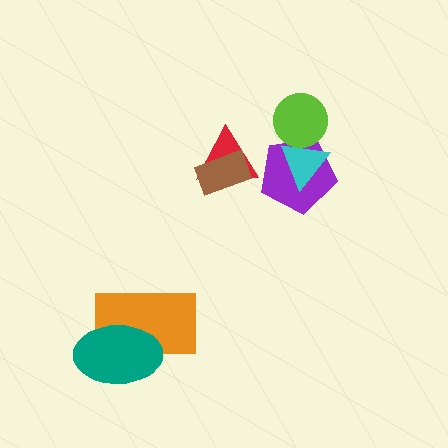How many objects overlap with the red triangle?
1 object overlaps with the red triangle.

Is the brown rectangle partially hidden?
No, no other shape covers it.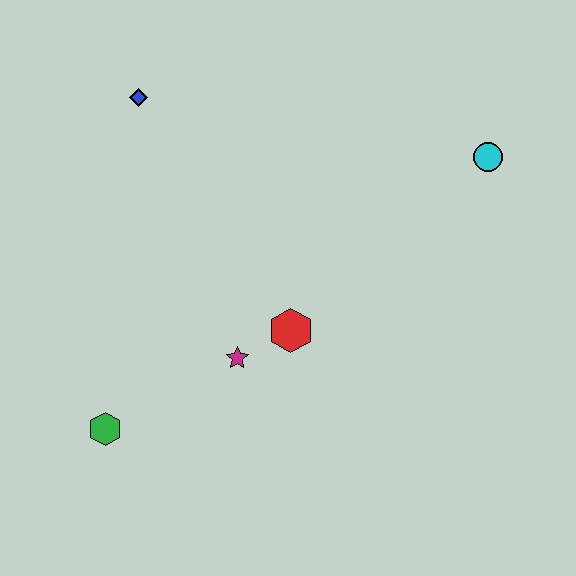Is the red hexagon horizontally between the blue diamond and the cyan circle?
Yes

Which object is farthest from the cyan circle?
The green hexagon is farthest from the cyan circle.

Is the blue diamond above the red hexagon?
Yes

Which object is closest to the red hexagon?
The magenta star is closest to the red hexagon.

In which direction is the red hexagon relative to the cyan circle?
The red hexagon is to the left of the cyan circle.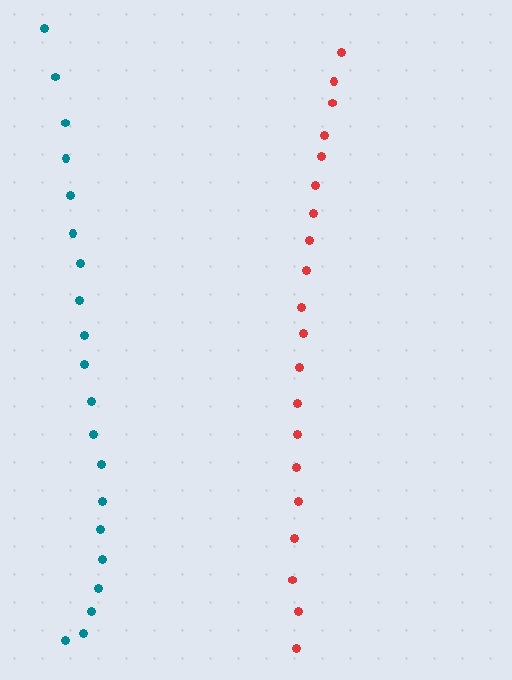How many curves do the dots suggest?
There are 2 distinct paths.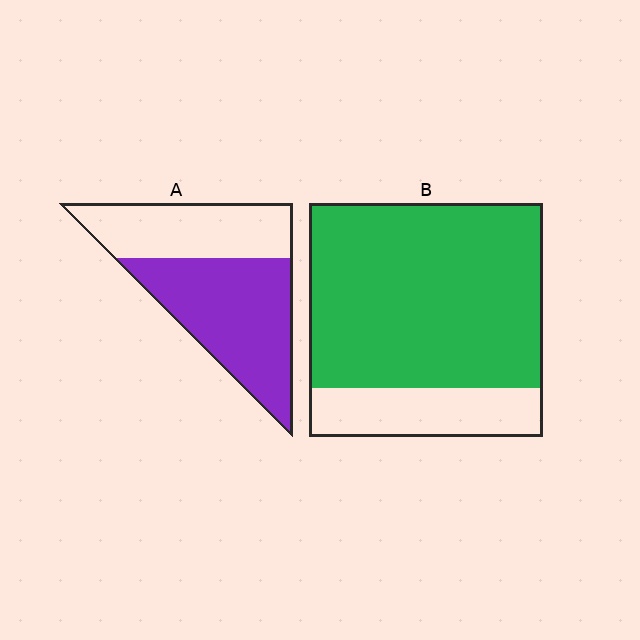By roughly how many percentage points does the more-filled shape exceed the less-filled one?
By roughly 20 percentage points (B over A).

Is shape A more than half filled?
Yes.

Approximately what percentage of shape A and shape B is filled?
A is approximately 60% and B is approximately 80%.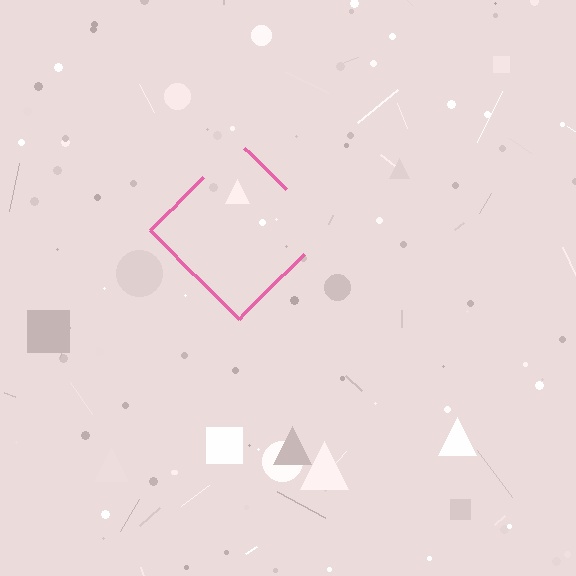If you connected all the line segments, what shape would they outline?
They would outline a diamond.